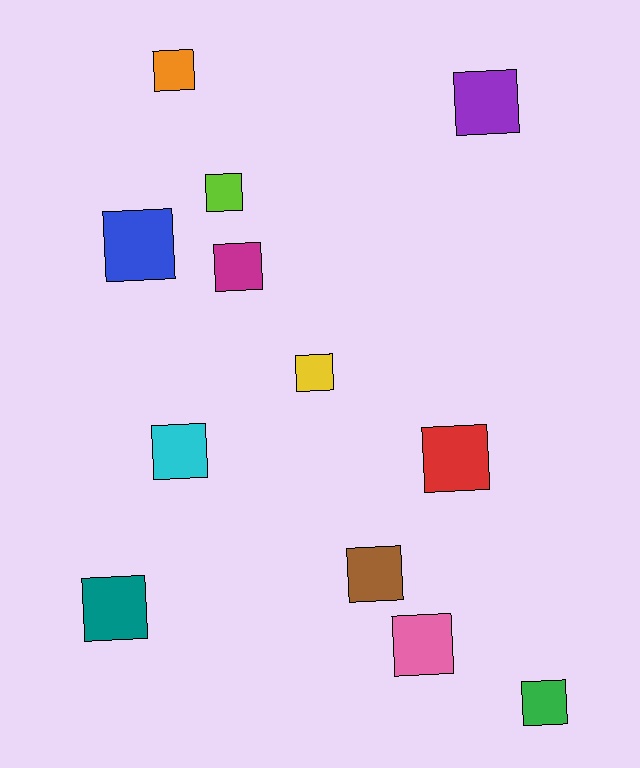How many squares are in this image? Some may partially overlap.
There are 12 squares.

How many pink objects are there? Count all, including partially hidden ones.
There is 1 pink object.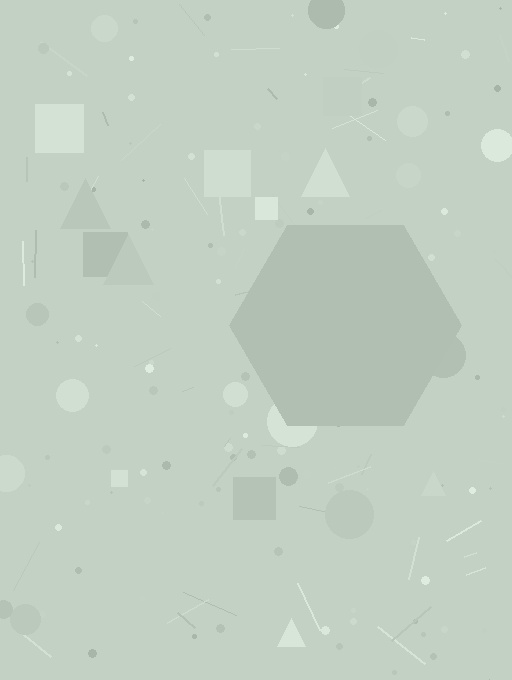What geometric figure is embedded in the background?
A hexagon is embedded in the background.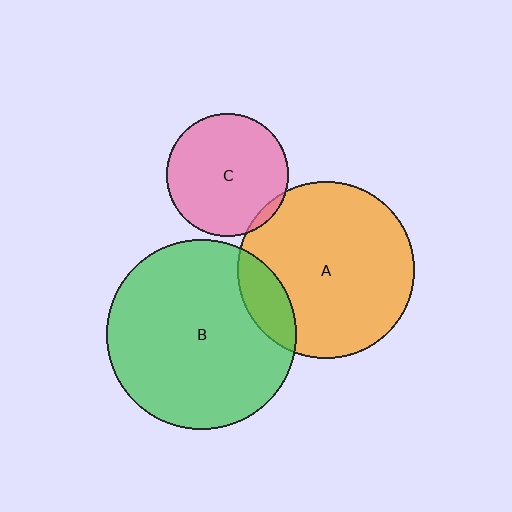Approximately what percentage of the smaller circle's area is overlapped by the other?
Approximately 5%.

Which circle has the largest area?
Circle B (green).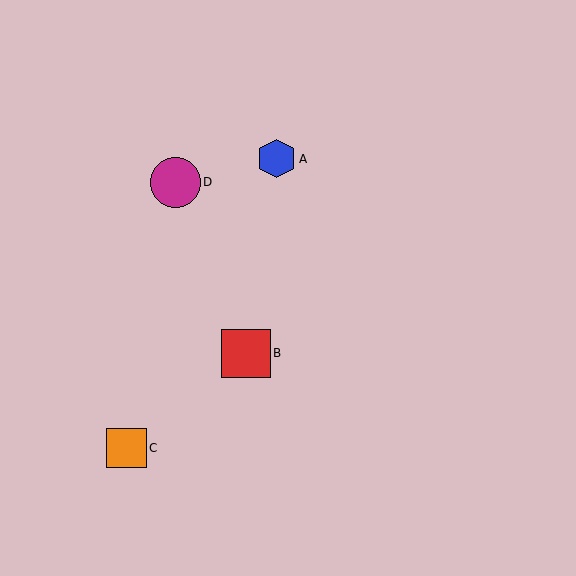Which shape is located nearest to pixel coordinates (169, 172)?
The magenta circle (labeled D) at (176, 182) is nearest to that location.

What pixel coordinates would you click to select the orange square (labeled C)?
Click at (127, 448) to select the orange square C.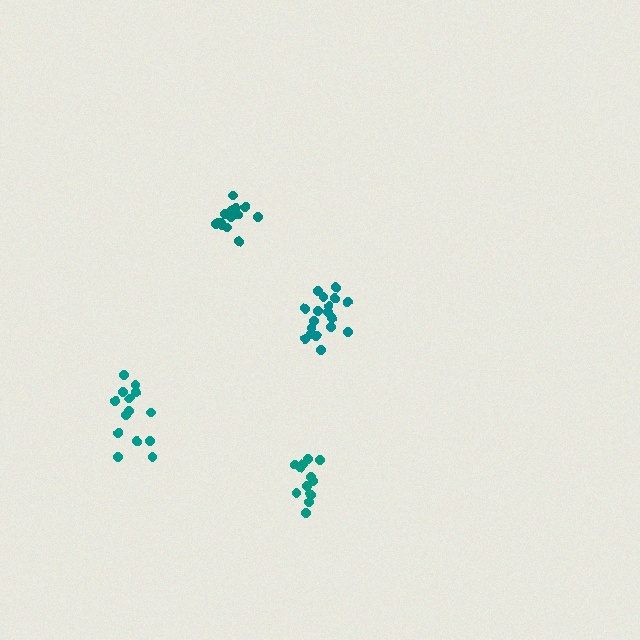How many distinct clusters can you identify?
There are 4 distinct clusters.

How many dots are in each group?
Group 1: 18 dots, Group 2: 14 dots, Group 3: 13 dots, Group 4: 15 dots (60 total).